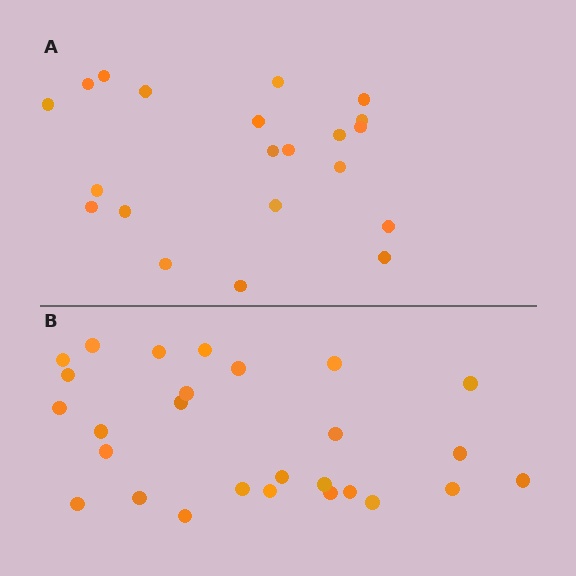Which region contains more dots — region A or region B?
Region B (the bottom region) has more dots.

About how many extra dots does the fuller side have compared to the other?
Region B has about 6 more dots than region A.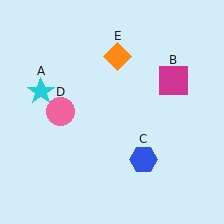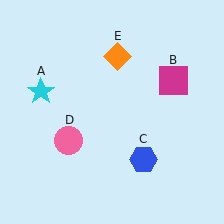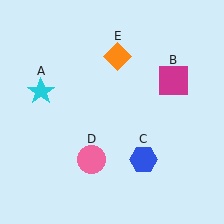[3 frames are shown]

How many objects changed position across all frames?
1 object changed position: pink circle (object D).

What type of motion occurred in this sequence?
The pink circle (object D) rotated counterclockwise around the center of the scene.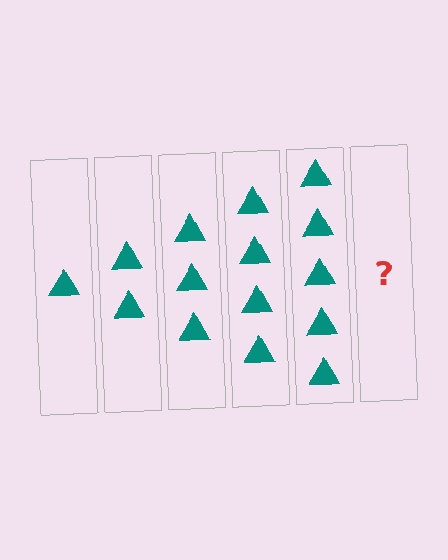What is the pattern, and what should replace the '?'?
The pattern is that each step adds one more triangle. The '?' should be 6 triangles.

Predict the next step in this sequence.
The next step is 6 triangles.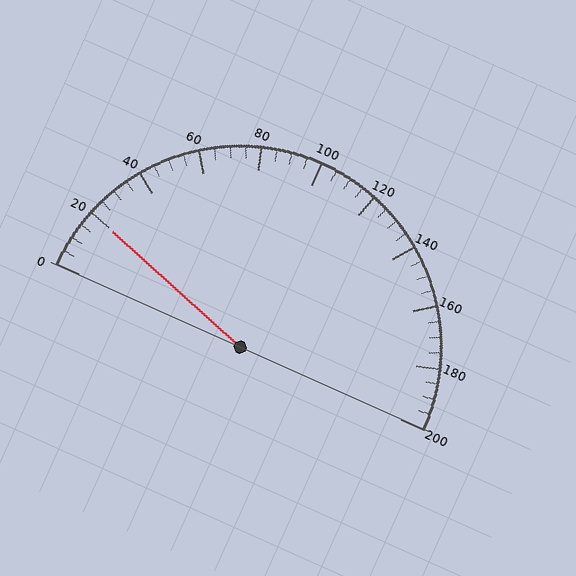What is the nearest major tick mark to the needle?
The nearest major tick mark is 20.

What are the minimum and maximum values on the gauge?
The gauge ranges from 0 to 200.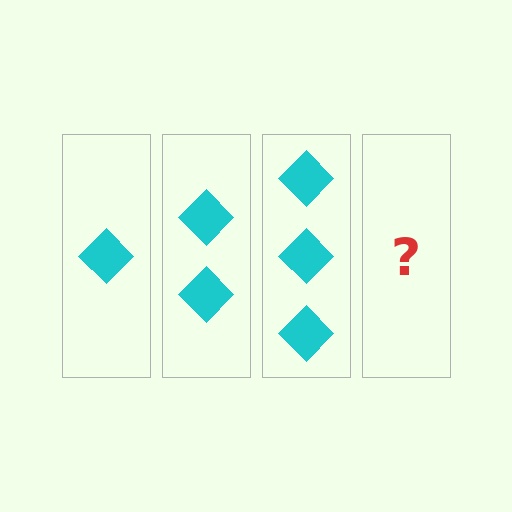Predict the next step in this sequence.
The next step is 4 diamonds.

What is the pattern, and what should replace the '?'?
The pattern is that each step adds one more diamond. The '?' should be 4 diamonds.